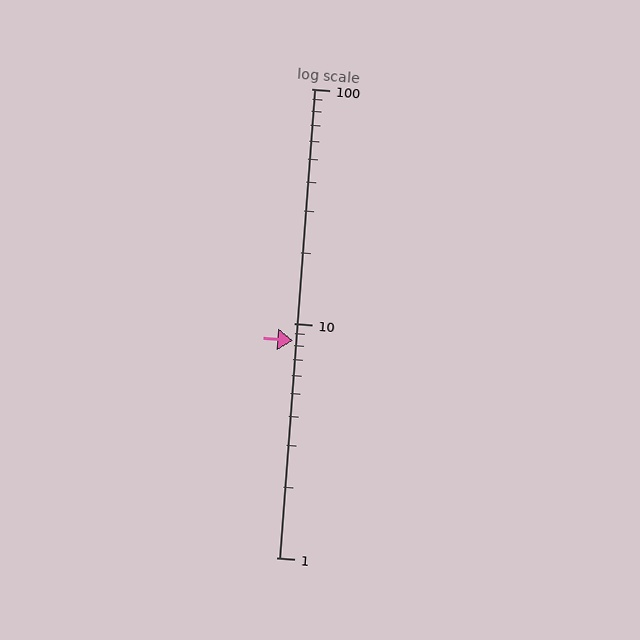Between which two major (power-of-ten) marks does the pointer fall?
The pointer is between 1 and 10.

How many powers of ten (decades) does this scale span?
The scale spans 2 decades, from 1 to 100.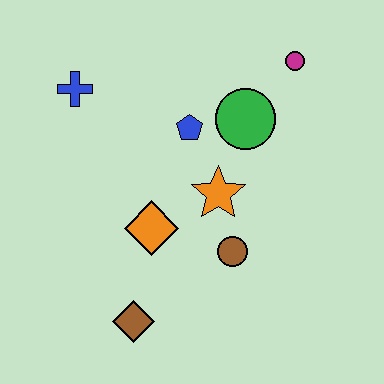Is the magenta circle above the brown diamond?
Yes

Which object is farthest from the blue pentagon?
The brown diamond is farthest from the blue pentagon.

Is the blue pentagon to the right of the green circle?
No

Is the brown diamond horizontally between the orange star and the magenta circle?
No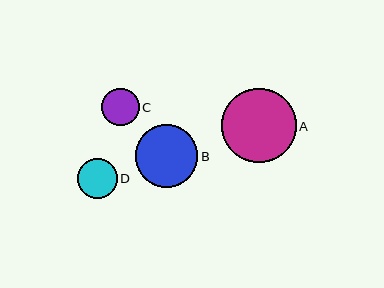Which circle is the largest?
Circle A is the largest with a size of approximately 75 pixels.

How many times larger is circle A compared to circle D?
Circle A is approximately 1.9 times the size of circle D.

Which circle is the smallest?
Circle C is the smallest with a size of approximately 37 pixels.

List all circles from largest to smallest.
From largest to smallest: A, B, D, C.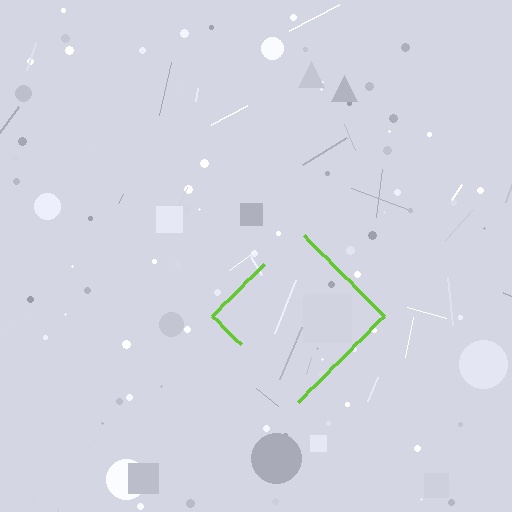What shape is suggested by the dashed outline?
The dashed outline suggests a diamond.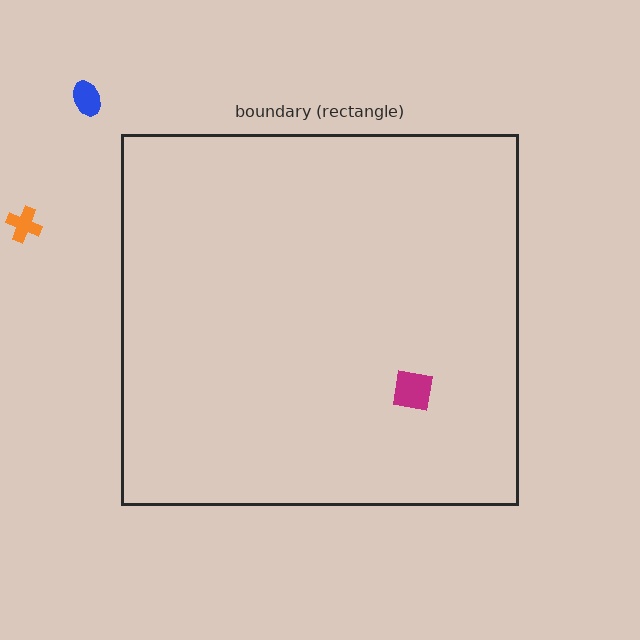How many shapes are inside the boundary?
1 inside, 2 outside.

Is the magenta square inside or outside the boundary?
Inside.